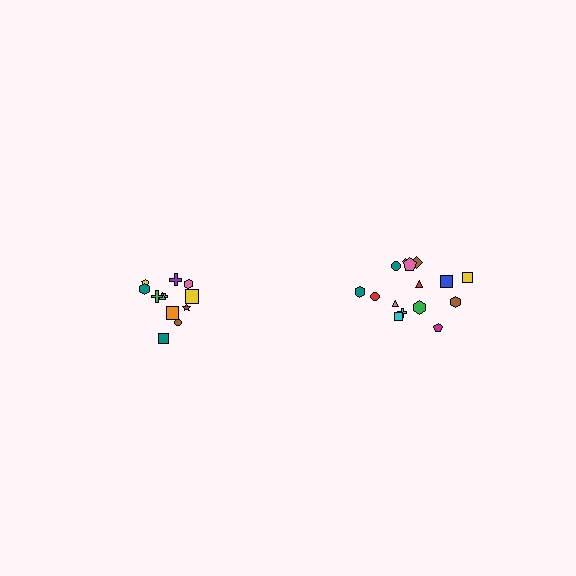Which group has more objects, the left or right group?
The right group.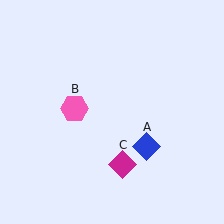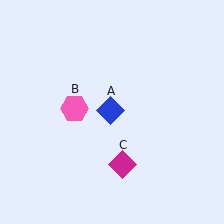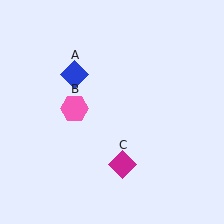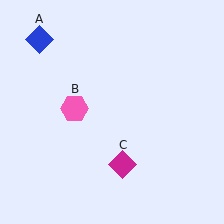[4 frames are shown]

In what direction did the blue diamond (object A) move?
The blue diamond (object A) moved up and to the left.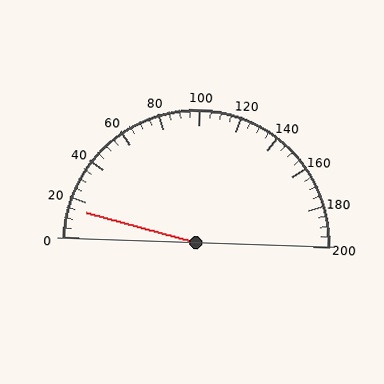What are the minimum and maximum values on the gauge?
The gauge ranges from 0 to 200.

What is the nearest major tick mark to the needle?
The nearest major tick mark is 20.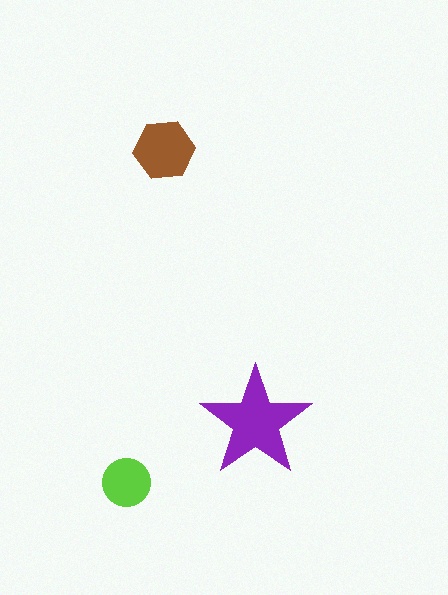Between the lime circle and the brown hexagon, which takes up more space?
The brown hexagon.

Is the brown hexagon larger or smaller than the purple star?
Smaller.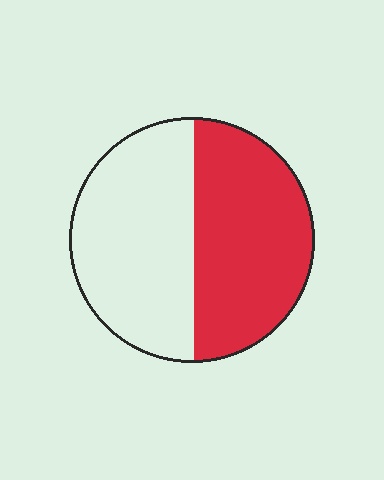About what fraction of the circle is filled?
About one half (1/2).